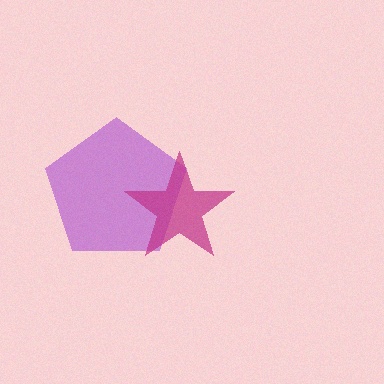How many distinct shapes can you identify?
There are 2 distinct shapes: a purple pentagon, a magenta star.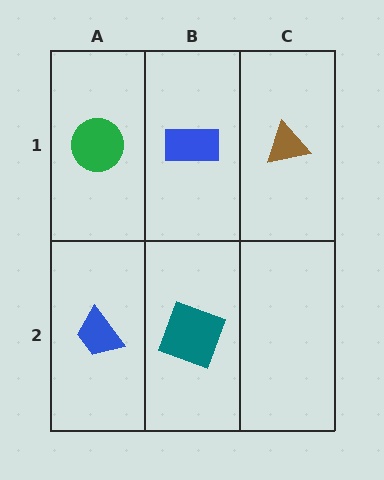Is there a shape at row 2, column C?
No, that cell is empty.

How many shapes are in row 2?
2 shapes.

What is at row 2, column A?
A blue trapezoid.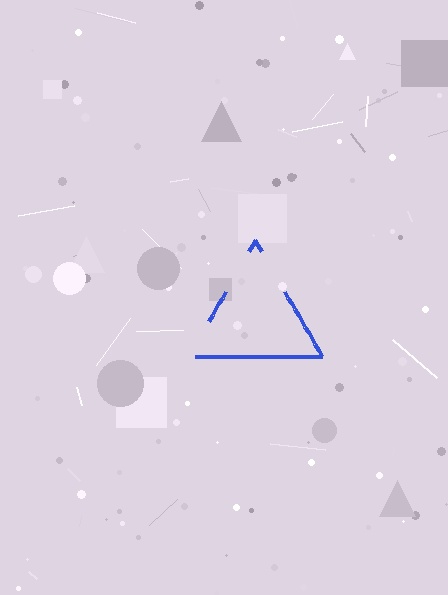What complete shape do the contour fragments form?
The contour fragments form a triangle.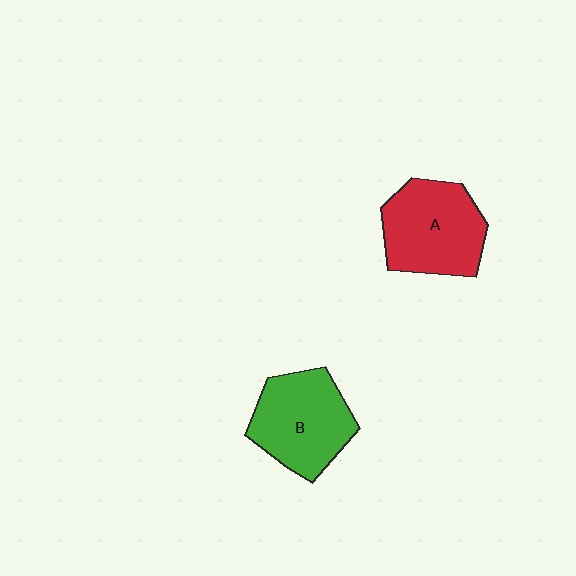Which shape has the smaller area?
Shape B (green).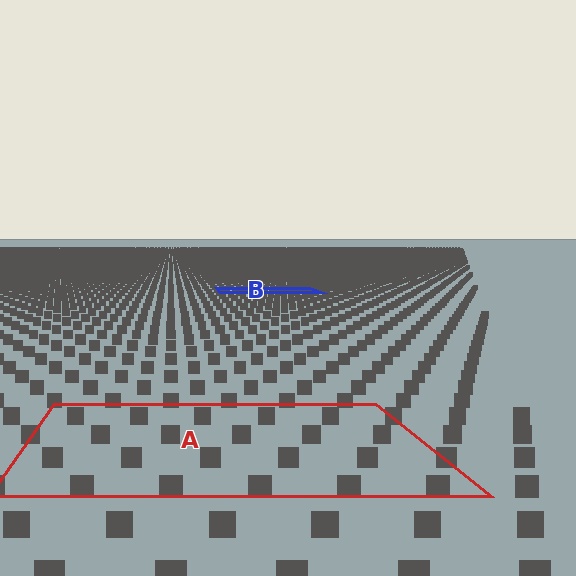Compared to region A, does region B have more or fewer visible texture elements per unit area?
Region B has more texture elements per unit area — they are packed more densely because it is farther away.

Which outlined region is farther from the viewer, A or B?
Region B is farther from the viewer — the texture elements inside it appear smaller and more densely packed.